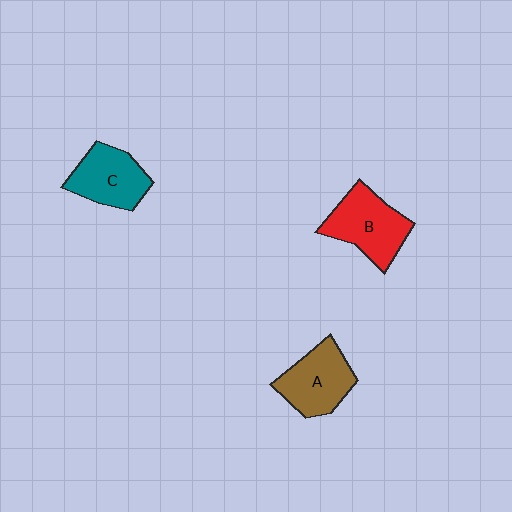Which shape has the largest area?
Shape B (red).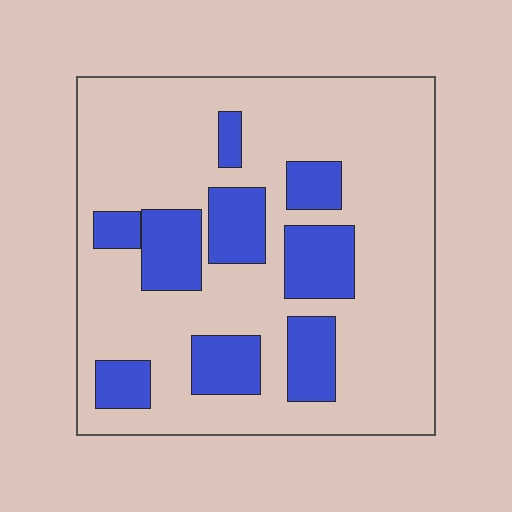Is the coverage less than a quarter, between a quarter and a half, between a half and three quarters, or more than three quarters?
Less than a quarter.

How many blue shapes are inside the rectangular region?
9.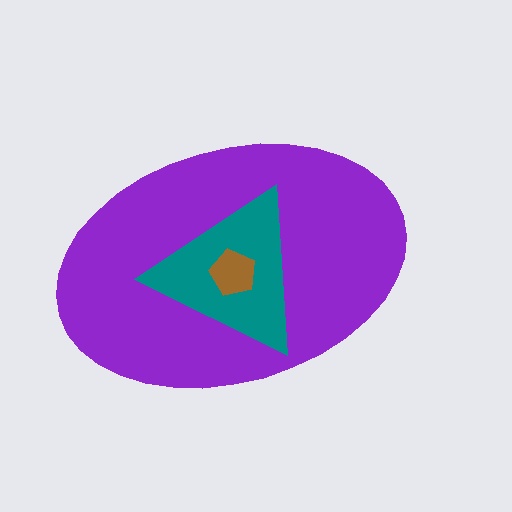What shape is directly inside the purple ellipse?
The teal triangle.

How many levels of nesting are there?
3.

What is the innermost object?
The brown pentagon.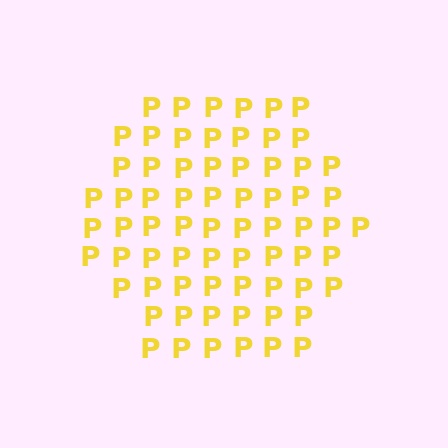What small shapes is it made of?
It is made of small letter P's.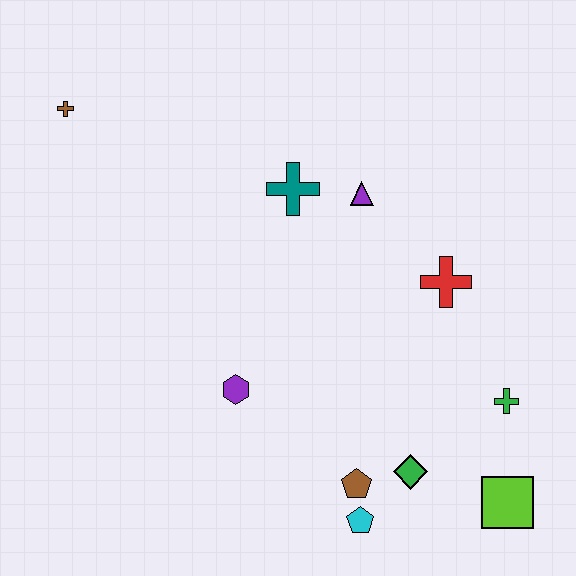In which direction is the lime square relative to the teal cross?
The lime square is below the teal cross.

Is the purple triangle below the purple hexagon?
No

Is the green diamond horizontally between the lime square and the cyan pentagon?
Yes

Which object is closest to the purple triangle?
The teal cross is closest to the purple triangle.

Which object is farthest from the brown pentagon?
The brown cross is farthest from the brown pentagon.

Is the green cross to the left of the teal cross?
No